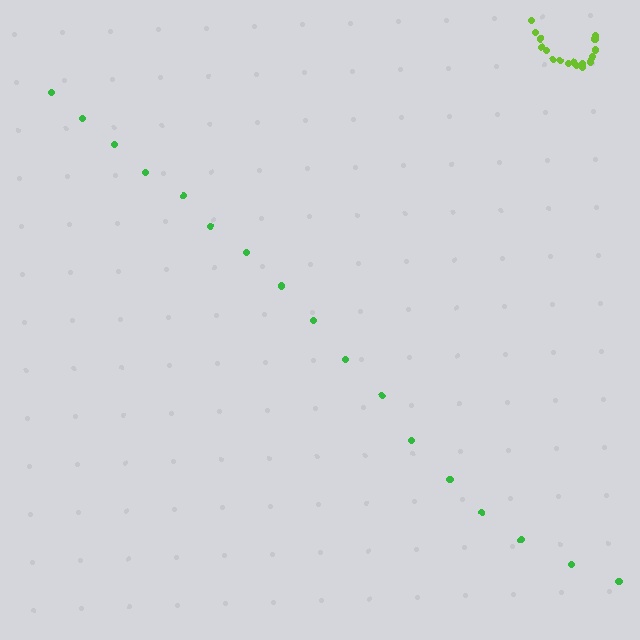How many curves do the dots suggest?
There are 2 distinct paths.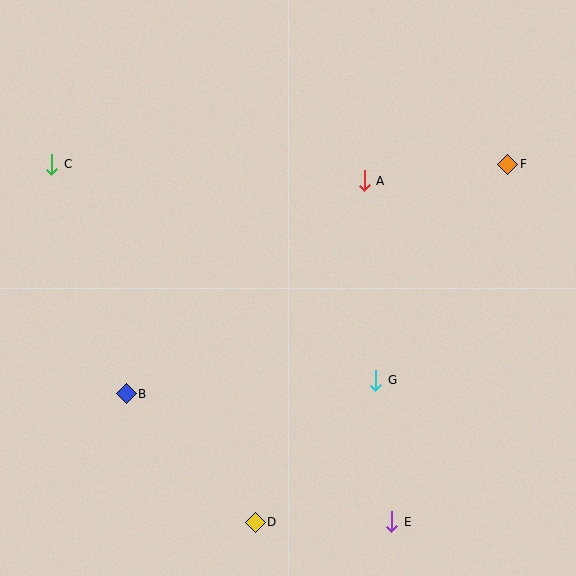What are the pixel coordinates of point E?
Point E is at (392, 522).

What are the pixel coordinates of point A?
Point A is at (364, 181).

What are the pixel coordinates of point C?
Point C is at (52, 164).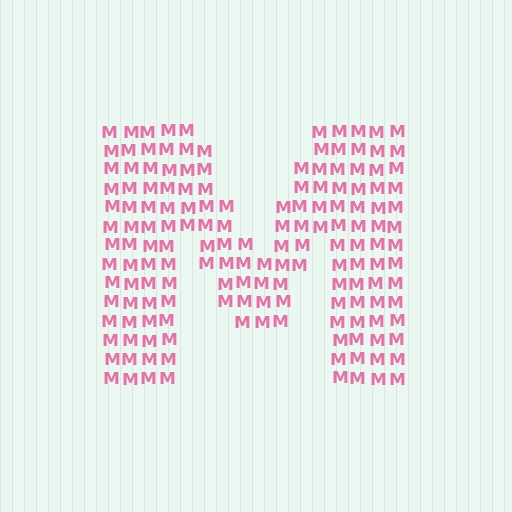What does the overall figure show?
The overall figure shows the letter M.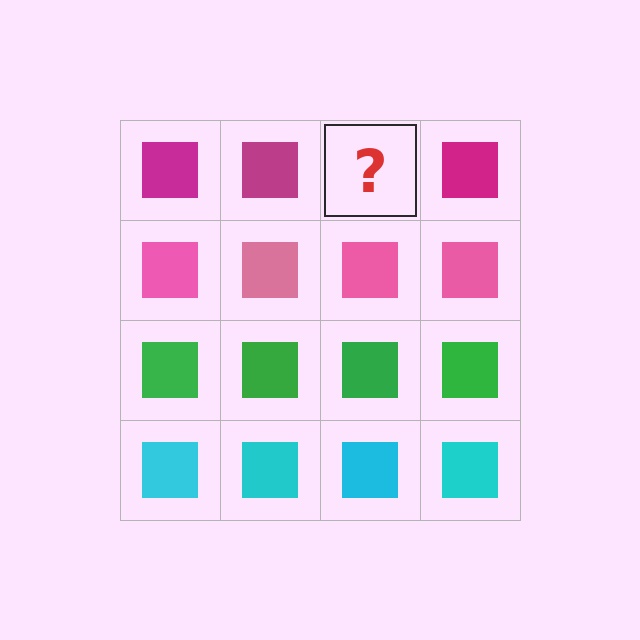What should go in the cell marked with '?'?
The missing cell should contain a magenta square.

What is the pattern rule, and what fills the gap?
The rule is that each row has a consistent color. The gap should be filled with a magenta square.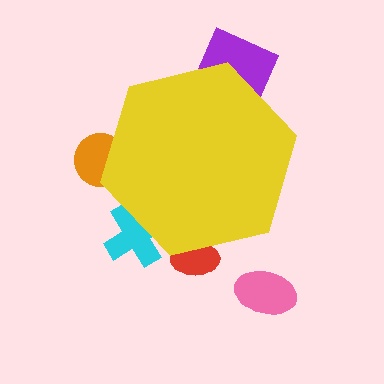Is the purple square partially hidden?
Yes, the purple square is partially hidden behind the yellow hexagon.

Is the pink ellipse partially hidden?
No, the pink ellipse is fully visible.